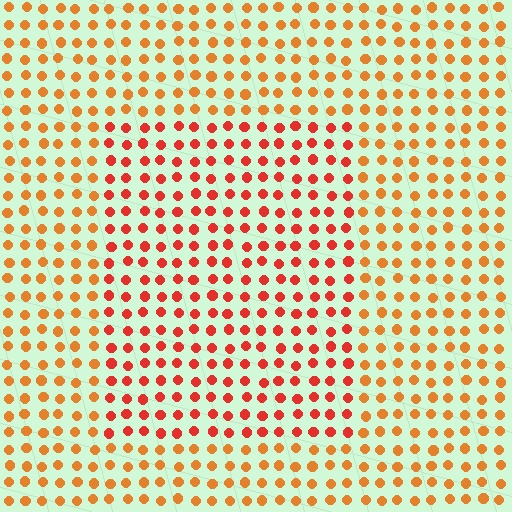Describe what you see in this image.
The image is filled with small orange elements in a uniform arrangement. A rectangle-shaped region is visible where the elements are tinted to a slightly different hue, forming a subtle color boundary.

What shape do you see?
I see a rectangle.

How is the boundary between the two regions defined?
The boundary is defined purely by a slight shift in hue (about 27 degrees). Spacing, size, and orientation are identical on both sides.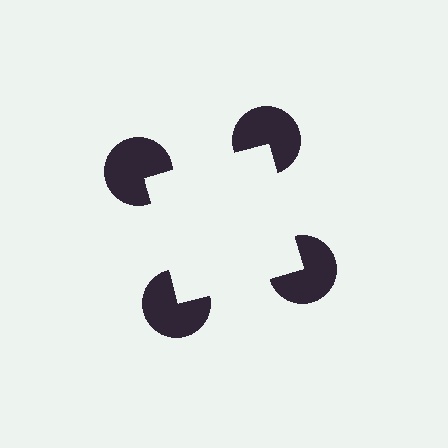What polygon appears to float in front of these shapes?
An illusory square — its edges are inferred from the aligned wedge cuts in the pac-man discs, not physically drawn.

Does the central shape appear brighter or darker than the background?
It typically appears slightly brighter than the background, even though no actual brightness change is drawn.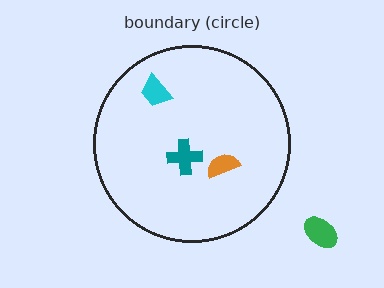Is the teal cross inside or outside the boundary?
Inside.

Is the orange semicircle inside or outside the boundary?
Inside.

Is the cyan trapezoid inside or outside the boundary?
Inside.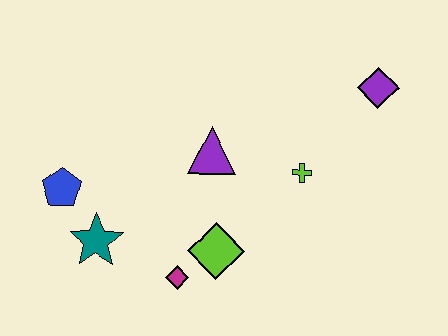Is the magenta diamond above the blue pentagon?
No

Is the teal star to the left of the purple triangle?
Yes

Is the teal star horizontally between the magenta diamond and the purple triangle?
No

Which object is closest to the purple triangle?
The lime cross is closest to the purple triangle.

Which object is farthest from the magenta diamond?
The purple diamond is farthest from the magenta diamond.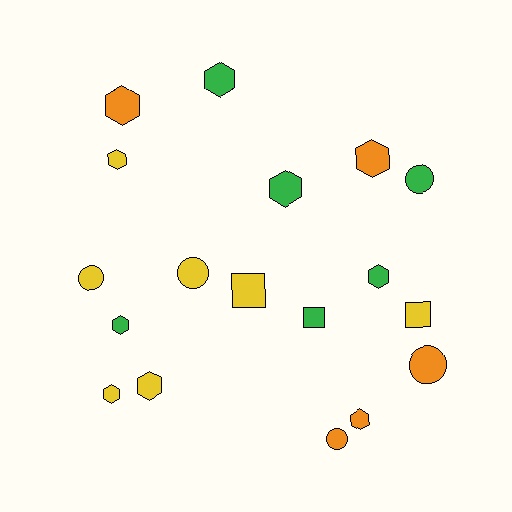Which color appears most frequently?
Yellow, with 7 objects.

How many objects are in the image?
There are 18 objects.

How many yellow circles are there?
There are 2 yellow circles.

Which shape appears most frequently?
Hexagon, with 10 objects.